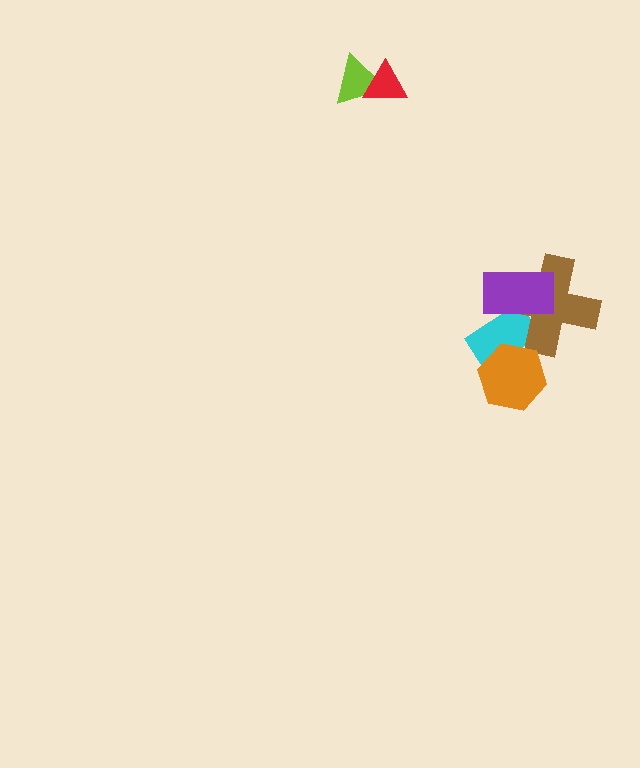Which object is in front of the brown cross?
The purple rectangle is in front of the brown cross.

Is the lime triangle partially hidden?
Yes, it is partially covered by another shape.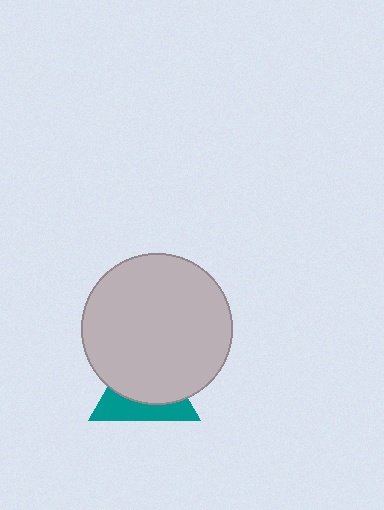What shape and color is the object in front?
The object in front is a light gray circle.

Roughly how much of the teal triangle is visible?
A small part of it is visible (roughly 39%).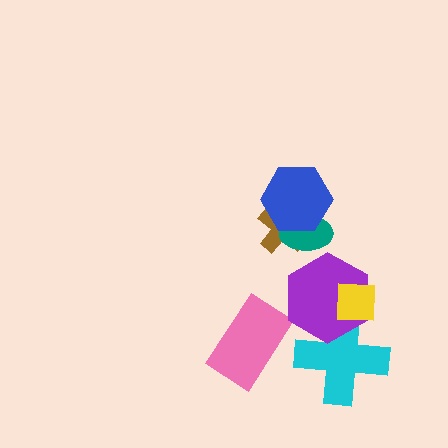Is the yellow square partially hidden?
No, no other shape covers it.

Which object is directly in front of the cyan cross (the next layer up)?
The purple hexagon is directly in front of the cyan cross.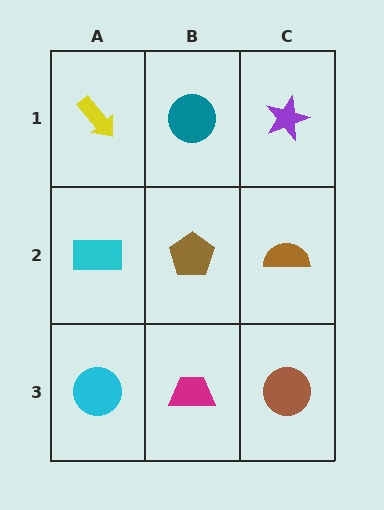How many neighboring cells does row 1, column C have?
2.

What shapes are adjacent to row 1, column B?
A brown pentagon (row 2, column B), a yellow arrow (row 1, column A), a purple star (row 1, column C).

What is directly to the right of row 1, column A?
A teal circle.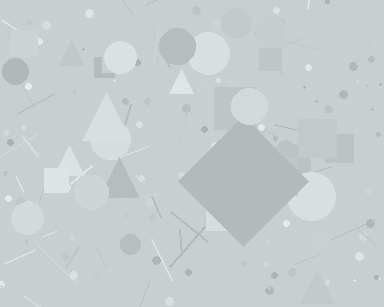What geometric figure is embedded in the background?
A diamond is embedded in the background.